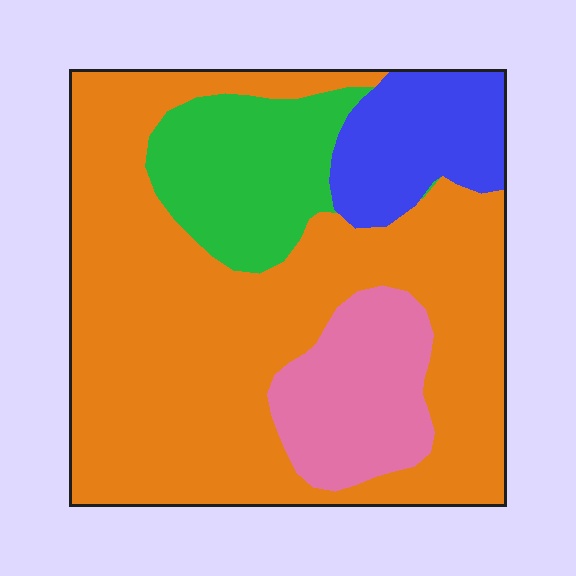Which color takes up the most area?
Orange, at roughly 60%.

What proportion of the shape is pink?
Pink takes up about one eighth (1/8) of the shape.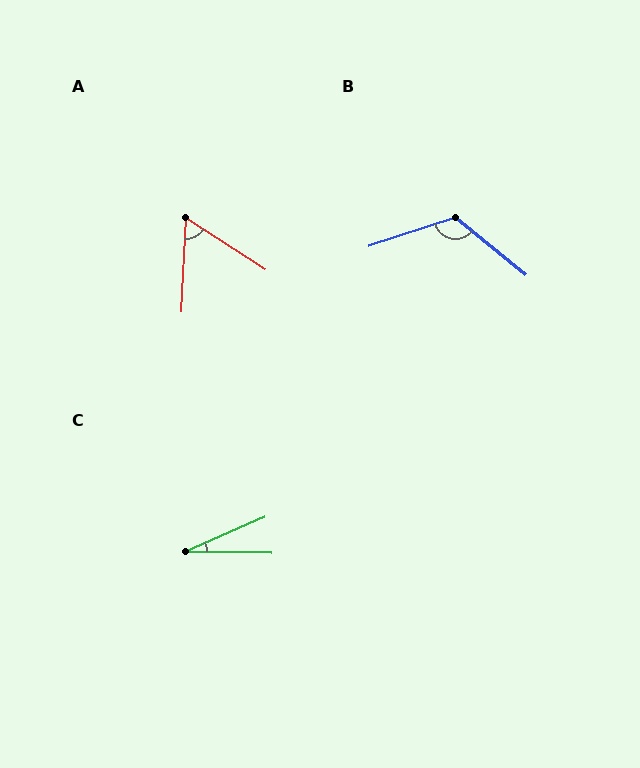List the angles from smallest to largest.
C (24°), A (60°), B (123°).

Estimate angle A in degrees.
Approximately 60 degrees.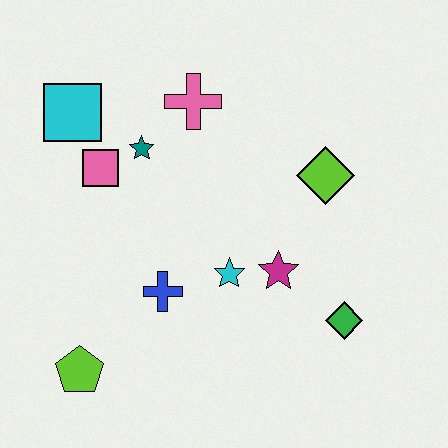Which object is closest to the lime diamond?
The magenta star is closest to the lime diamond.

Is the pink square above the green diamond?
Yes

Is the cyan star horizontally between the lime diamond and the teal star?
Yes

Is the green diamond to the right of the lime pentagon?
Yes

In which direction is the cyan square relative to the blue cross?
The cyan square is above the blue cross.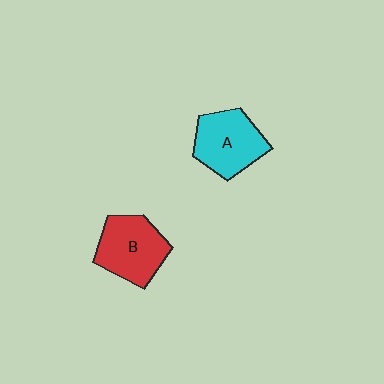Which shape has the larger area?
Shape B (red).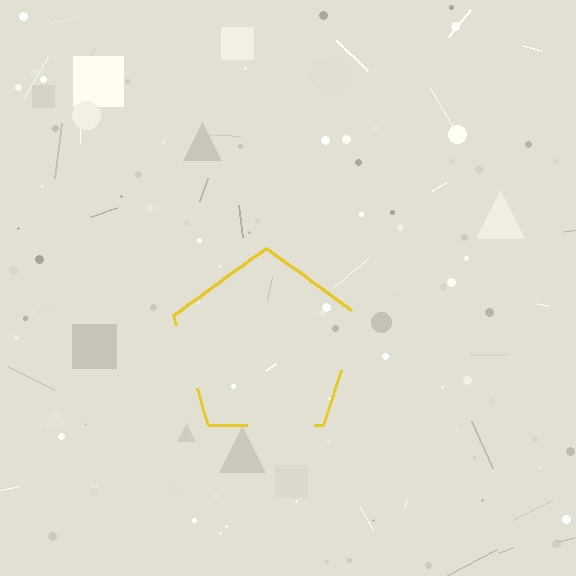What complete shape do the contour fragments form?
The contour fragments form a pentagon.